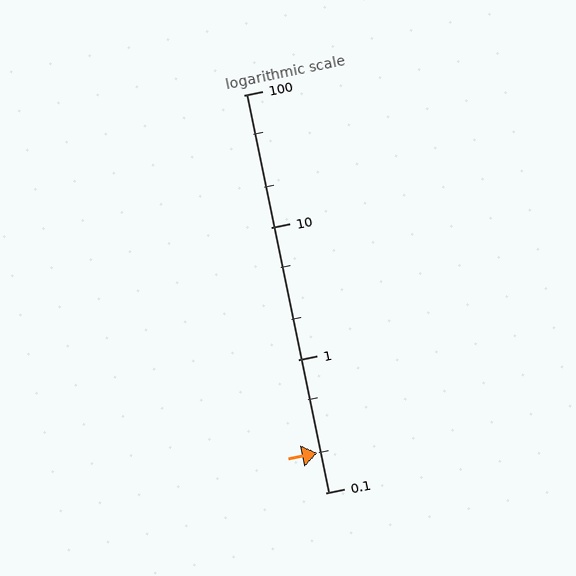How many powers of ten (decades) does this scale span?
The scale spans 3 decades, from 0.1 to 100.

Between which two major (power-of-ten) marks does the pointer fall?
The pointer is between 0.1 and 1.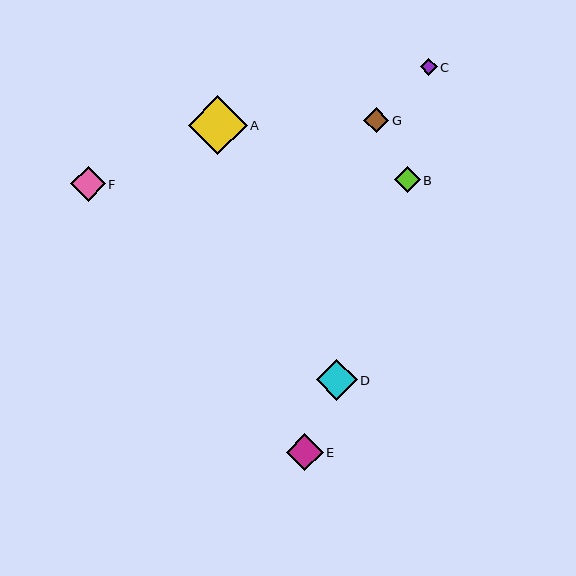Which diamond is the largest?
Diamond A is the largest with a size of approximately 59 pixels.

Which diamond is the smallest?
Diamond C is the smallest with a size of approximately 17 pixels.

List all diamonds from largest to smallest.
From largest to smallest: A, D, E, F, B, G, C.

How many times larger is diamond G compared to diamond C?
Diamond G is approximately 1.5 times the size of diamond C.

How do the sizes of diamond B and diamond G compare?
Diamond B and diamond G are approximately the same size.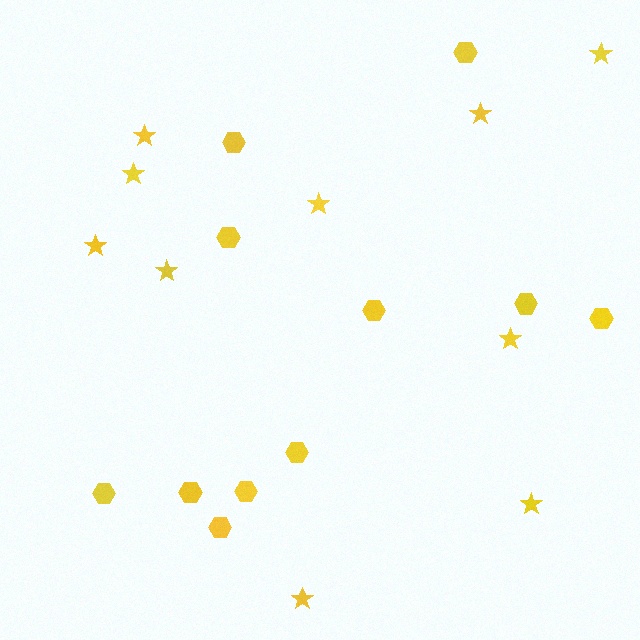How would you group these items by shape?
There are 2 groups: one group of hexagons (11) and one group of stars (10).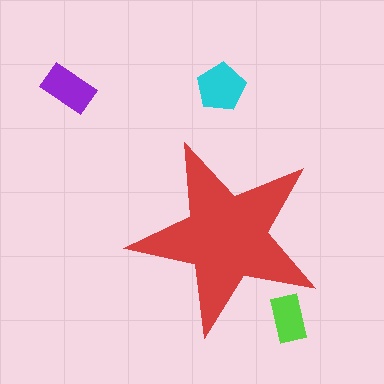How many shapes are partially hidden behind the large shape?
1 shape is partially hidden.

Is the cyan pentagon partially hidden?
No, the cyan pentagon is fully visible.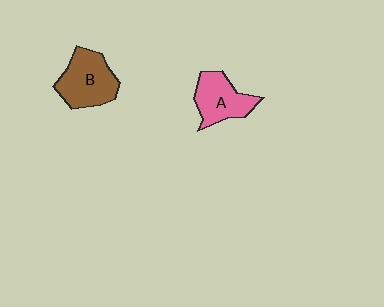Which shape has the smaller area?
Shape A (pink).